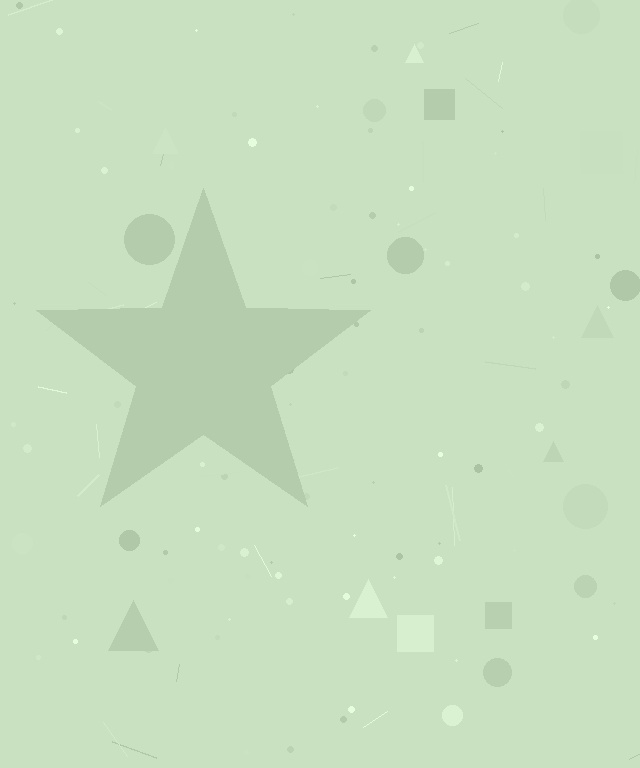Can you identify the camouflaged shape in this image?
The camouflaged shape is a star.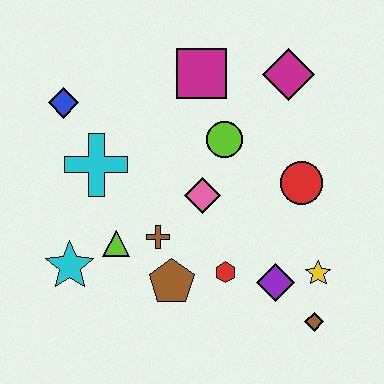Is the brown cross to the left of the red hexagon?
Yes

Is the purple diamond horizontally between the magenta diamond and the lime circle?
Yes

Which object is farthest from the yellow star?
The blue diamond is farthest from the yellow star.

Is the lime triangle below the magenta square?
Yes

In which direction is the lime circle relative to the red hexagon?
The lime circle is above the red hexagon.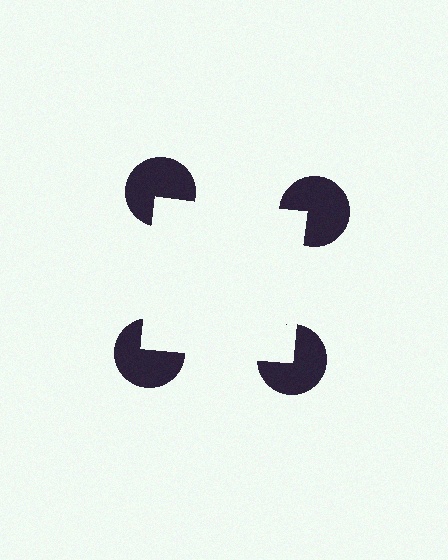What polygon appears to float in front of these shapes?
An illusory square — its edges are inferred from the aligned wedge cuts in the pac-man discs, not physically drawn.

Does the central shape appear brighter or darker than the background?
It typically appears slightly brighter than the background, even though no actual brightness change is drawn.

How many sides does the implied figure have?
4 sides.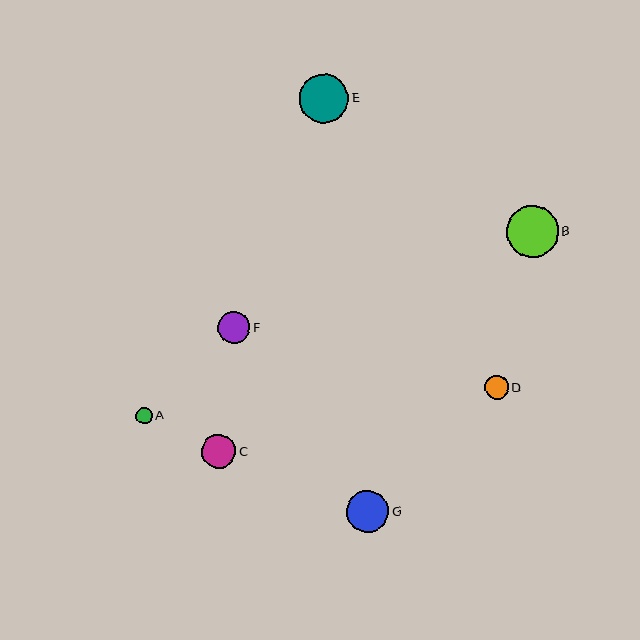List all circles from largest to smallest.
From largest to smallest: B, E, G, C, F, D, A.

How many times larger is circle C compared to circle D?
Circle C is approximately 1.4 times the size of circle D.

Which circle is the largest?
Circle B is the largest with a size of approximately 51 pixels.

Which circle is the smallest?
Circle A is the smallest with a size of approximately 17 pixels.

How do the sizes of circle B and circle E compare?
Circle B and circle E are approximately the same size.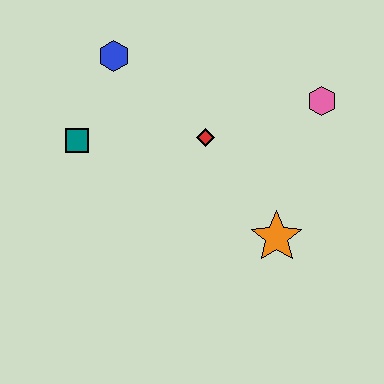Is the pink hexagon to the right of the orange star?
Yes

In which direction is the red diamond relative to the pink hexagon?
The red diamond is to the left of the pink hexagon.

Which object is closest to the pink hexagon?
The red diamond is closest to the pink hexagon.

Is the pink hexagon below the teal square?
No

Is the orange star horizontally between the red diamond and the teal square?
No